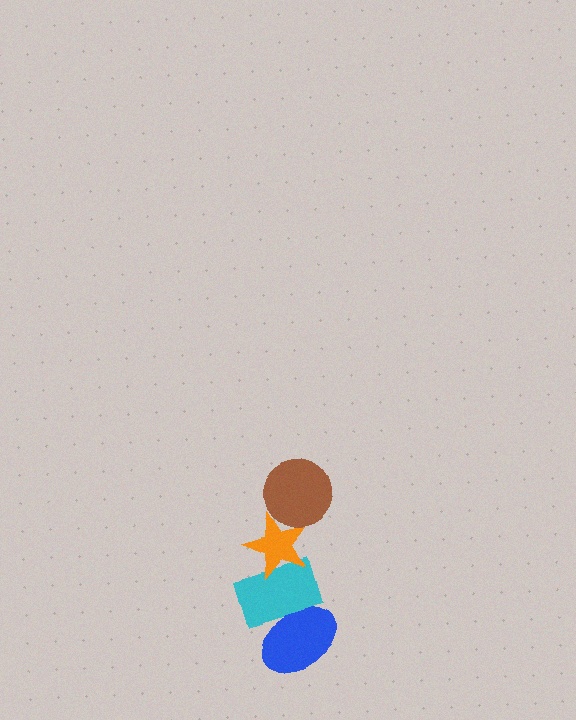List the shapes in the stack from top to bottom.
From top to bottom: the brown circle, the orange star, the cyan rectangle, the blue ellipse.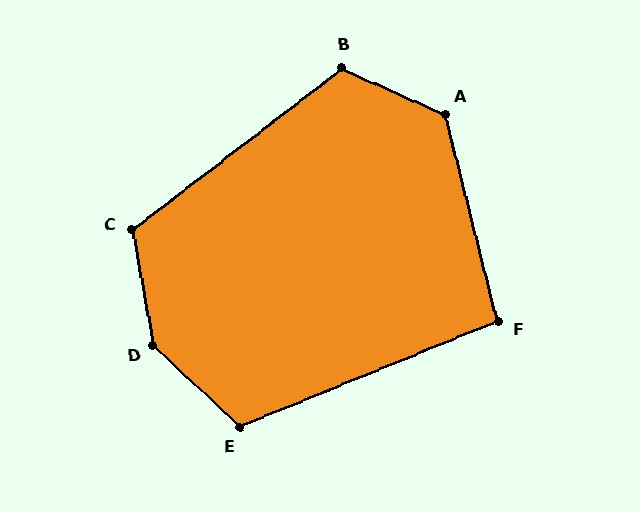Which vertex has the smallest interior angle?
F, at approximately 98 degrees.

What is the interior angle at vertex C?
Approximately 118 degrees (obtuse).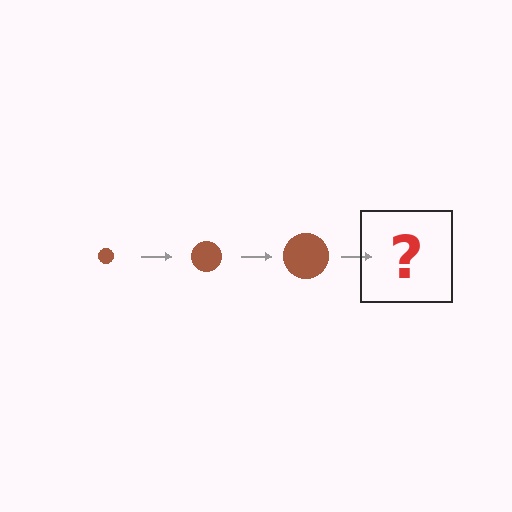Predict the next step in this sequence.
The next step is a brown circle, larger than the previous one.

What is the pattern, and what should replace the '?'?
The pattern is that the circle gets progressively larger each step. The '?' should be a brown circle, larger than the previous one.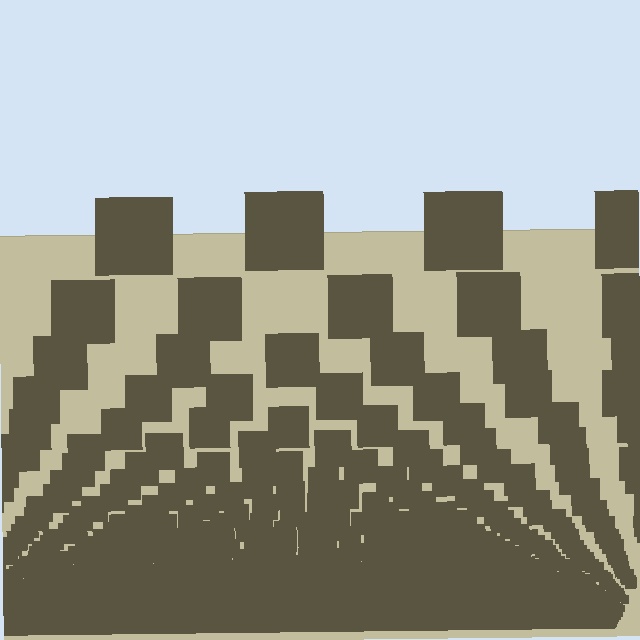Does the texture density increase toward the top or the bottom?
Density increases toward the bottom.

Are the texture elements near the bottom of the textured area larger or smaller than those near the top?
Smaller. The gradient is inverted — elements near the bottom are smaller and denser.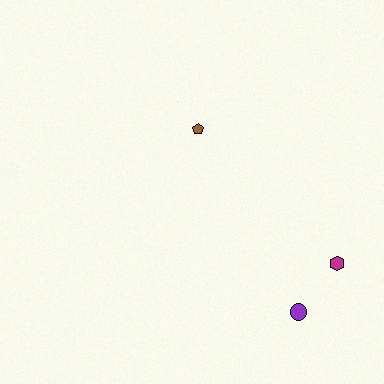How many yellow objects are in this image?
There are no yellow objects.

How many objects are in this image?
There are 3 objects.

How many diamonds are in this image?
There are no diamonds.